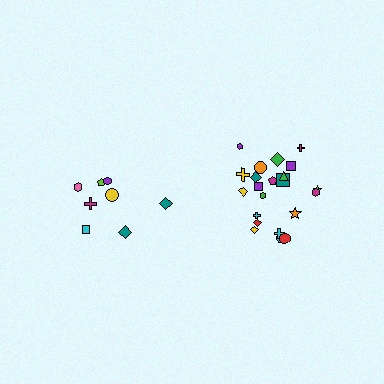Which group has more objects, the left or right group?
The right group.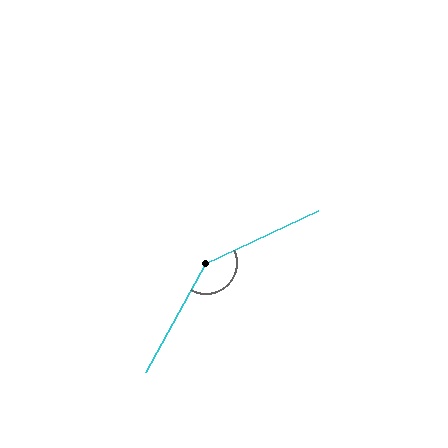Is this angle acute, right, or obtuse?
It is obtuse.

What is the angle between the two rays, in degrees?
Approximately 144 degrees.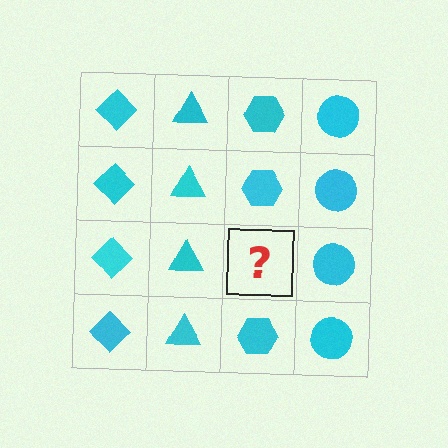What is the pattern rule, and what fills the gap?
The rule is that each column has a consistent shape. The gap should be filled with a cyan hexagon.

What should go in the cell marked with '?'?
The missing cell should contain a cyan hexagon.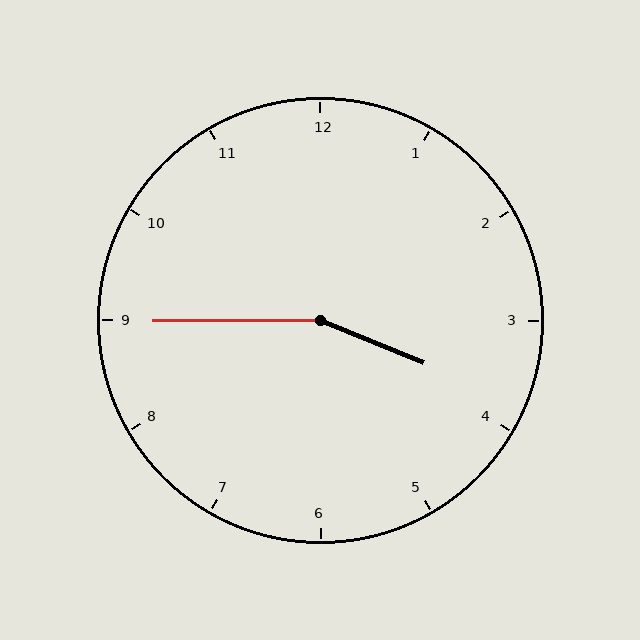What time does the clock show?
3:45.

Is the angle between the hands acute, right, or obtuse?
It is obtuse.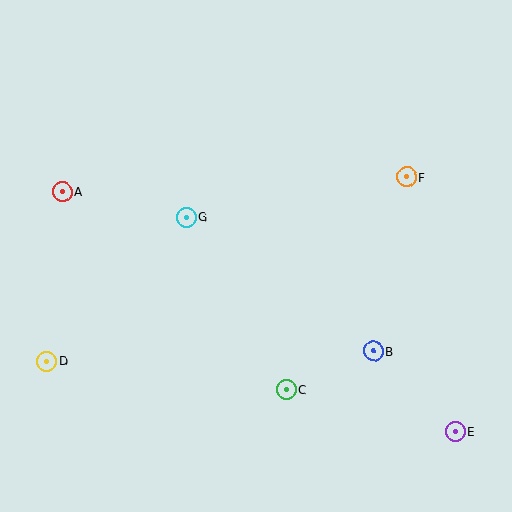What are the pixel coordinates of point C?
Point C is at (286, 390).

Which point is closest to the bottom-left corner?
Point D is closest to the bottom-left corner.